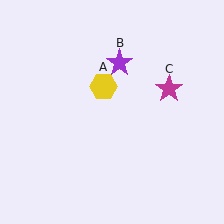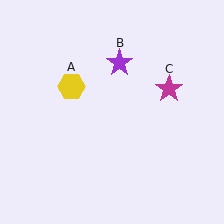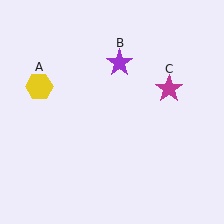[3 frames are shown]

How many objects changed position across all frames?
1 object changed position: yellow hexagon (object A).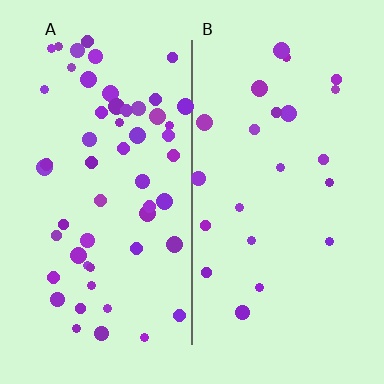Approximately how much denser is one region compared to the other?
Approximately 2.5× — region A over region B.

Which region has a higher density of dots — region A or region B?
A (the left).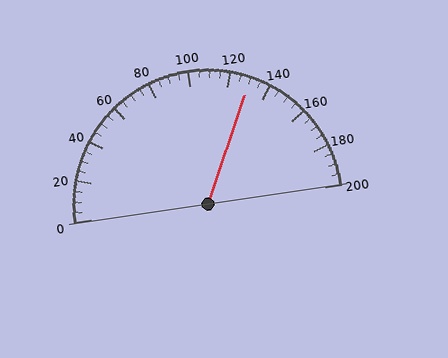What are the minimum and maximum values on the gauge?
The gauge ranges from 0 to 200.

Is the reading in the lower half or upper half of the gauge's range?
The reading is in the upper half of the range (0 to 200).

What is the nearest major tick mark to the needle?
The nearest major tick mark is 120.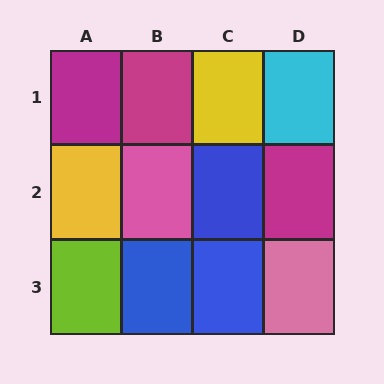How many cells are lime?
1 cell is lime.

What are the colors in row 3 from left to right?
Lime, blue, blue, pink.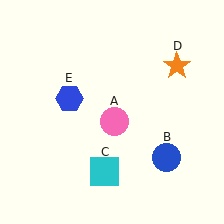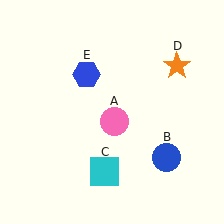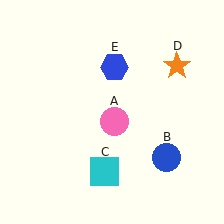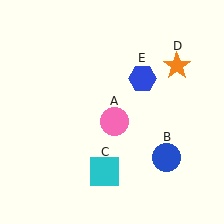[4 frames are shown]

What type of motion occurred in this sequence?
The blue hexagon (object E) rotated clockwise around the center of the scene.